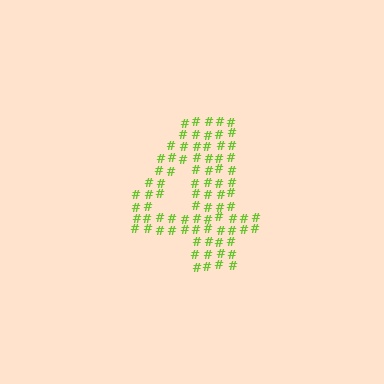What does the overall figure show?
The overall figure shows the digit 4.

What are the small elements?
The small elements are hash symbols.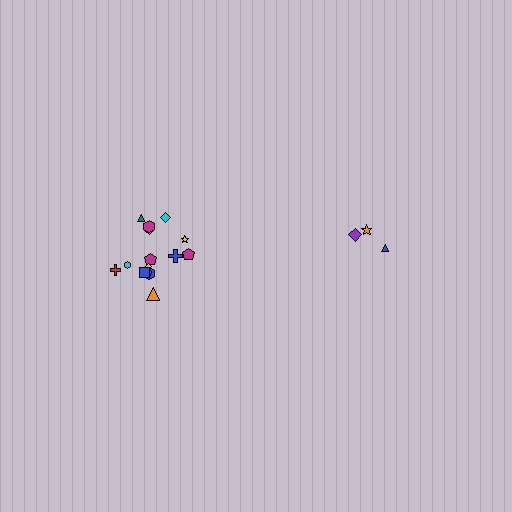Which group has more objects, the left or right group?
The left group.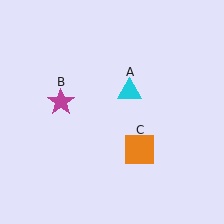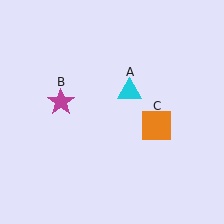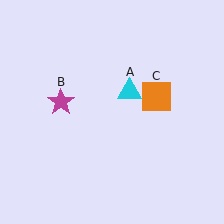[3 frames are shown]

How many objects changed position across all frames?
1 object changed position: orange square (object C).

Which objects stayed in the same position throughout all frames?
Cyan triangle (object A) and magenta star (object B) remained stationary.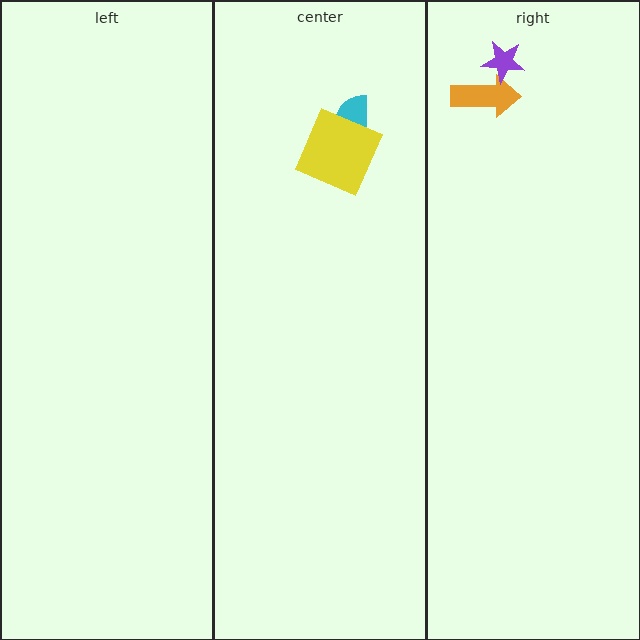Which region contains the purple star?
The right region.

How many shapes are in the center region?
2.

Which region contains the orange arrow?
The right region.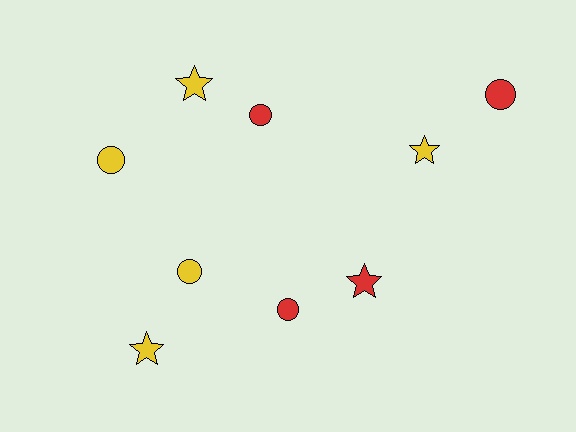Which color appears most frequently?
Yellow, with 5 objects.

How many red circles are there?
There are 3 red circles.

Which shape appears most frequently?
Circle, with 5 objects.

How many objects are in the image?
There are 9 objects.